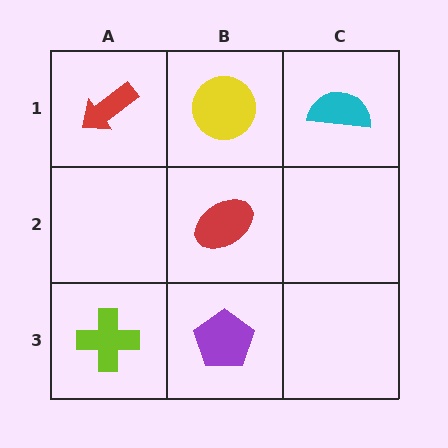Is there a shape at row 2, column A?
No, that cell is empty.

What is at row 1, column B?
A yellow circle.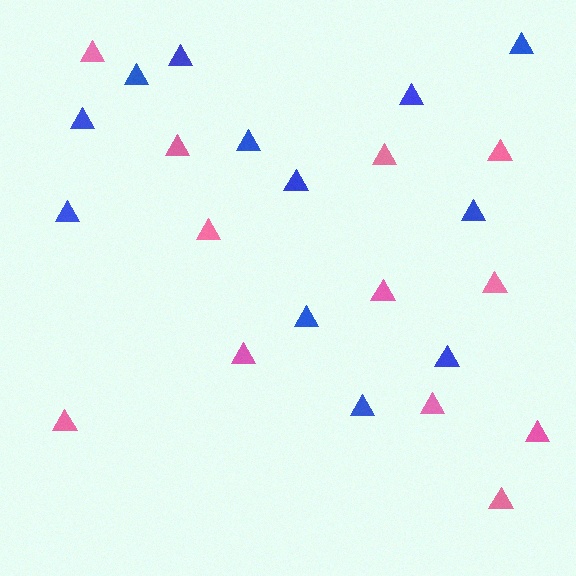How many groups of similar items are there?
There are 2 groups: one group of pink triangles (12) and one group of blue triangles (12).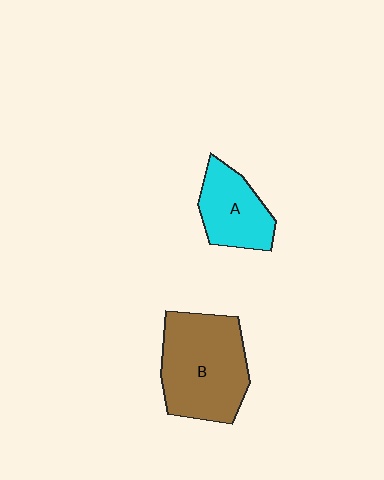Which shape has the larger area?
Shape B (brown).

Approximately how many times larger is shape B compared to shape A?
Approximately 1.7 times.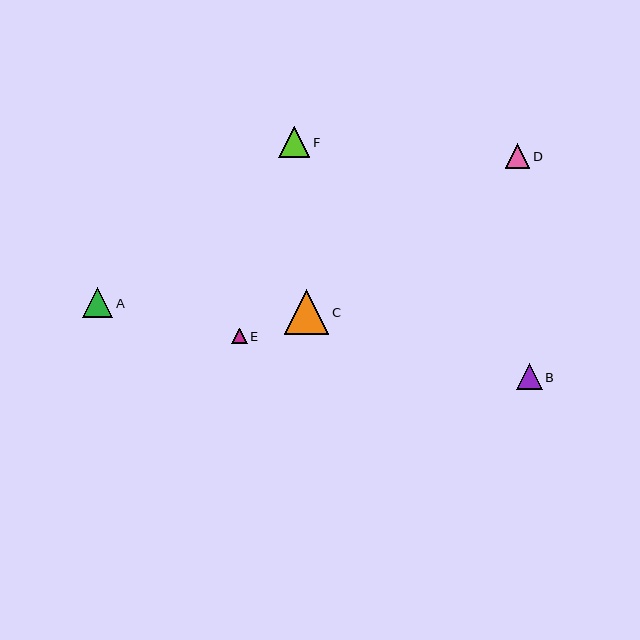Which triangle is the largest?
Triangle C is the largest with a size of approximately 44 pixels.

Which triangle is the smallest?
Triangle E is the smallest with a size of approximately 15 pixels.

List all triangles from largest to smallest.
From largest to smallest: C, F, A, B, D, E.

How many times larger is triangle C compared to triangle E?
Triangle C is approximately 2.9 times the size of triangle E.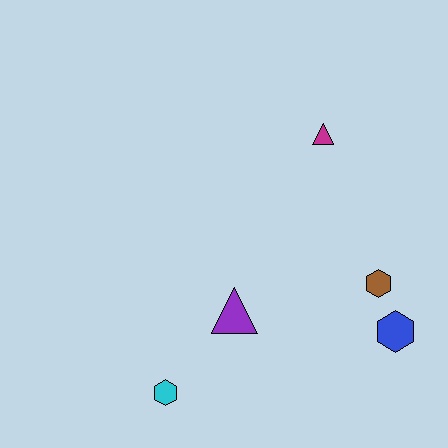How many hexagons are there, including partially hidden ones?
There are 3 hexagons.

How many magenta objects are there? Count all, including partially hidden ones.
There is 1 magenta object.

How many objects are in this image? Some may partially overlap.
There are 5 objects.